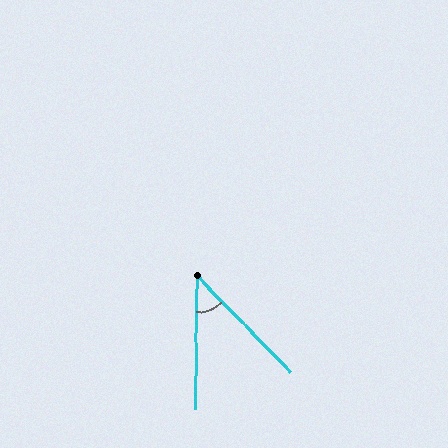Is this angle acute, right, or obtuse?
It is acute.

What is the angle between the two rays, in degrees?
Approximately 45 degrees.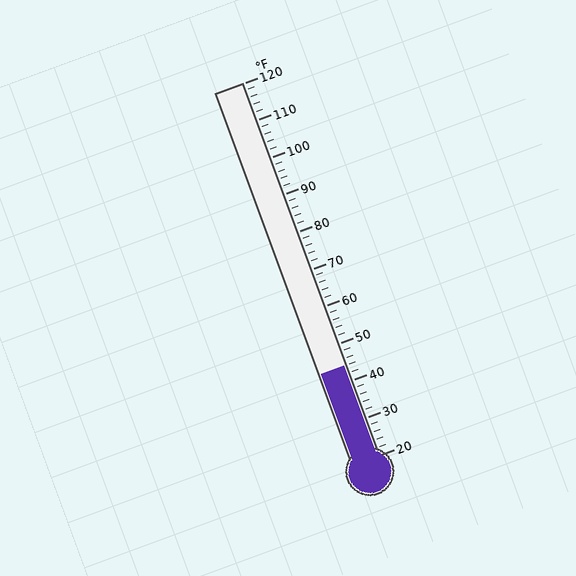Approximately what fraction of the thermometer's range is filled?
The thermometer is filled to approximately 25% of its range.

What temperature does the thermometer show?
The thermometer shows approximately 44°F.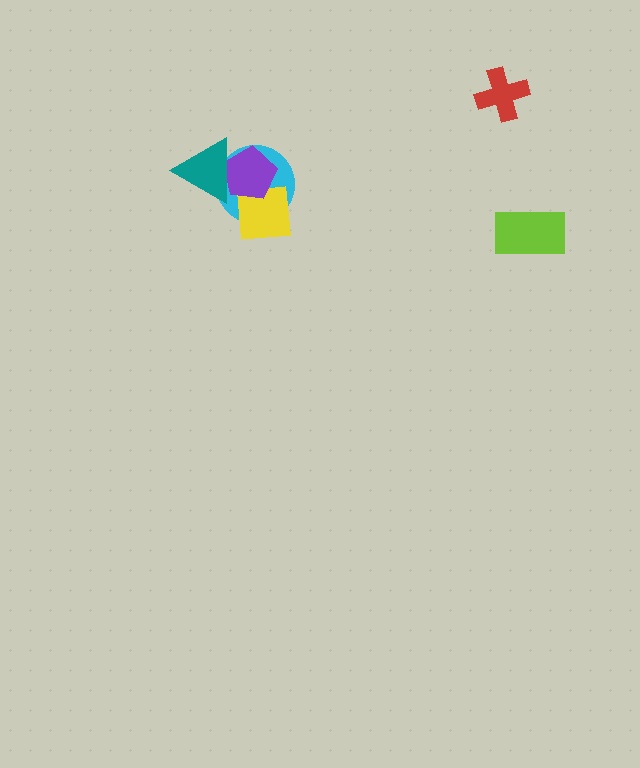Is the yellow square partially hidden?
Yes, it is partially covered by another shape.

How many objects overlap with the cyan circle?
3 objects overlap with the cyan circle.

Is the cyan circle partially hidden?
Yes, it is partially covered by another shape.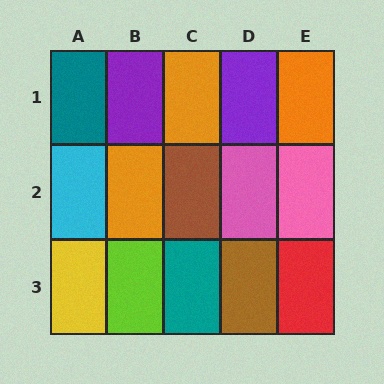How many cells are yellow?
1 cell is yellow.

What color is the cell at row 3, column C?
Teal.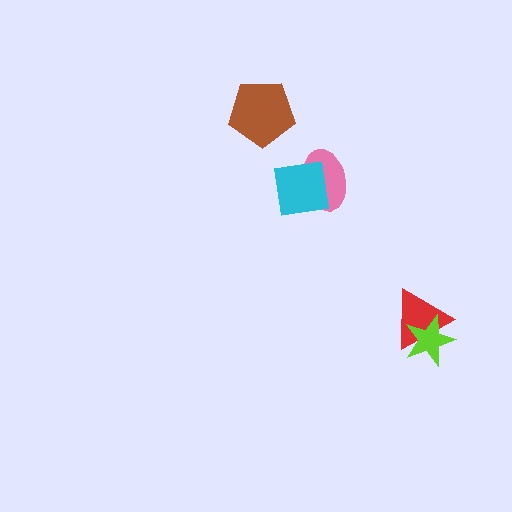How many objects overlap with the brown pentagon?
0 objects overlap with the brown pentagon.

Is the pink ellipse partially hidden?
Yes, it is partially covered by another shape.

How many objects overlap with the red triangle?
1 object overlaps with the red triangle.